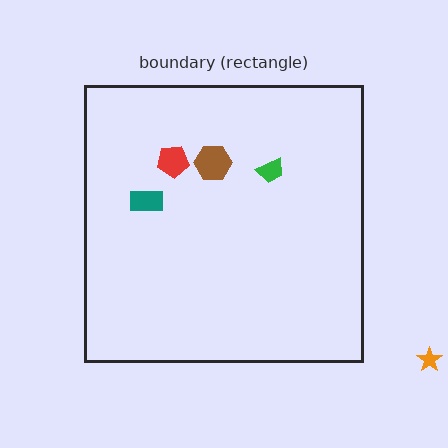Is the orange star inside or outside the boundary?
Outside.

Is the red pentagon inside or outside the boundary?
Inside.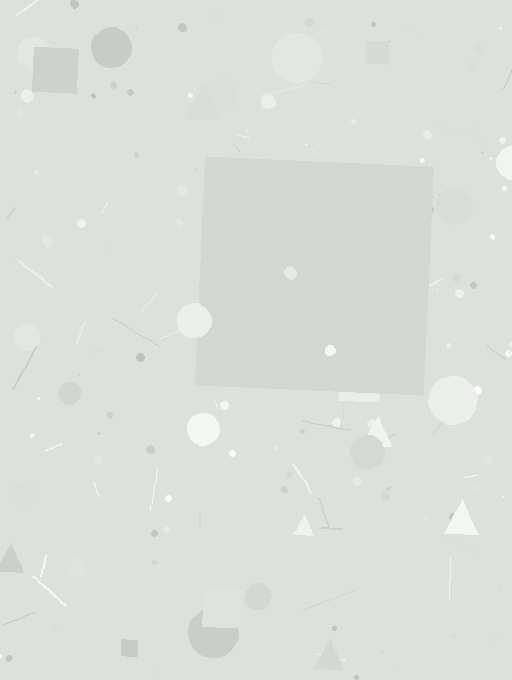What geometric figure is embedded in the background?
A square is embedded in the background.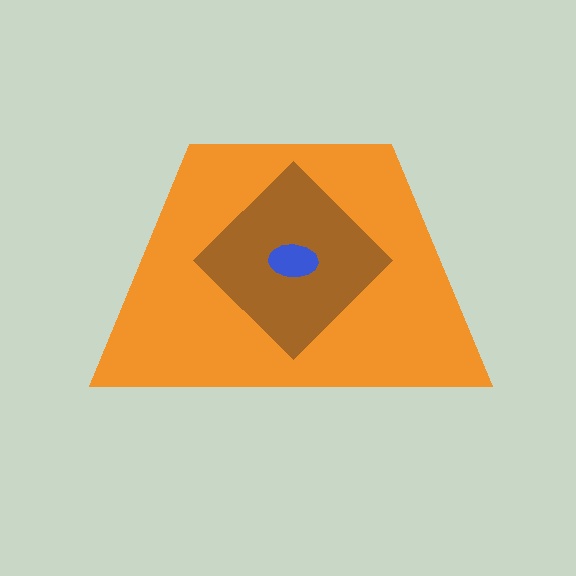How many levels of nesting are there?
3.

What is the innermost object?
The blue ellipse.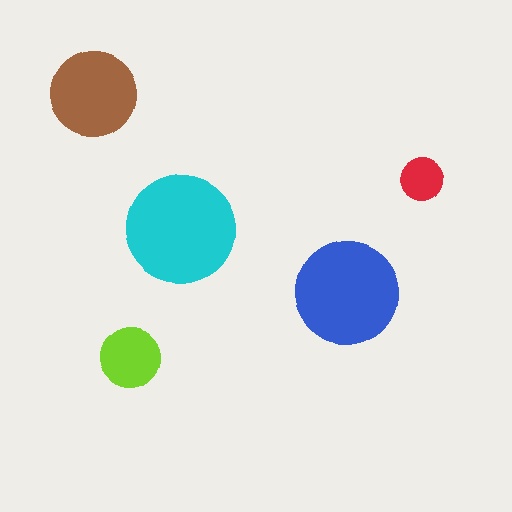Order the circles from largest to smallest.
the cyan one, the blue one, the brown one, the lime one, the red one.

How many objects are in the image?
There are 5 objects in the image.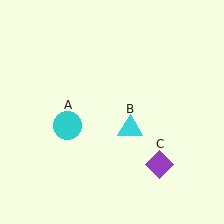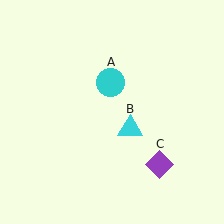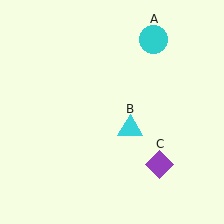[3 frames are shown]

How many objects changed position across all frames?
1 object changed position: cyan circle (object A).